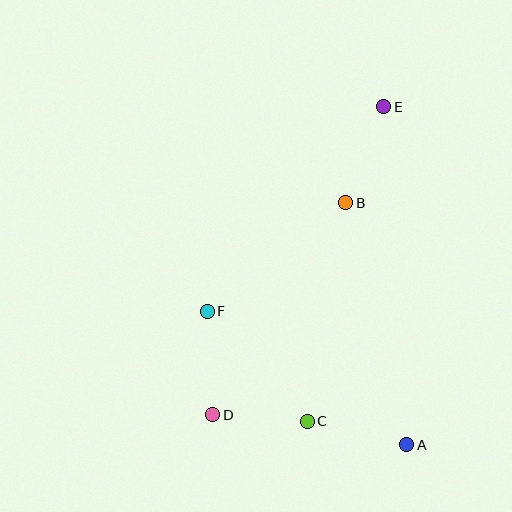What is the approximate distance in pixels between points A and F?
The distance between A and F is approximately 240 pixels.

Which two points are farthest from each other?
Points D and E are farthest from each other.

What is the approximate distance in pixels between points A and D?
The distance between A and D is approximately 196 pixels.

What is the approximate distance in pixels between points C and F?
The distance between C and F is approximately 149 pixels.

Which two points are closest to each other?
Points C and D are closest to each other.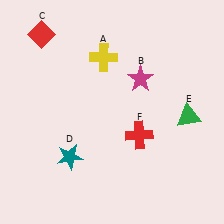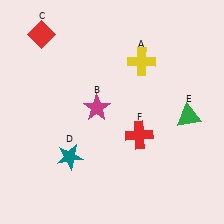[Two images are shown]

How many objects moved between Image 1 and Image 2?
2 objects moved between the two images.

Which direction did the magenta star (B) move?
The magenta star (B) moved left.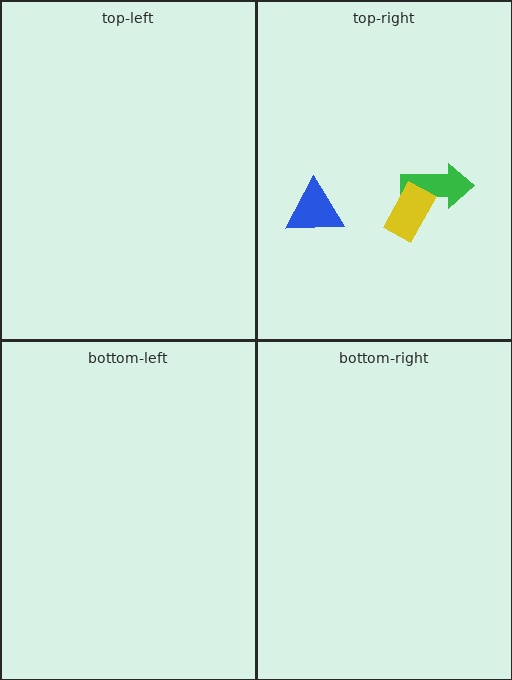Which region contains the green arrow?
The top-right region.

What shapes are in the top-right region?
The green arrow, the blue triangle, the yellow rectangle.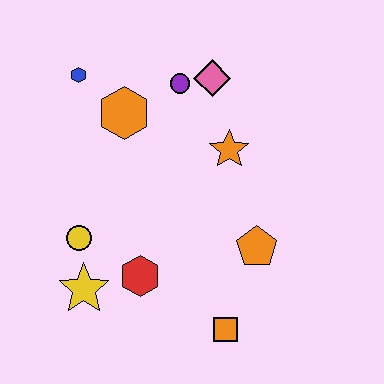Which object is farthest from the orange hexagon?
The orange square is farthest from the orange hexagon.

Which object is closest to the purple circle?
The pink diamond is closest to the purple circle.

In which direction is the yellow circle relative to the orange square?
The yellow circle is to the left of the orange square.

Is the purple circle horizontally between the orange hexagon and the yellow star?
No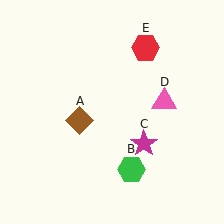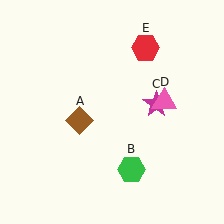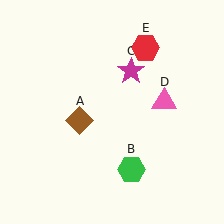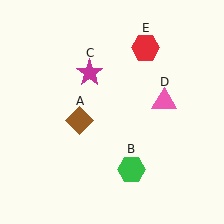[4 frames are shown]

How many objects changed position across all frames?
1 object changed position: magenta star (object C).